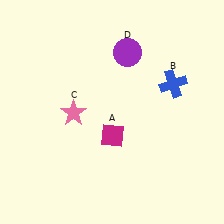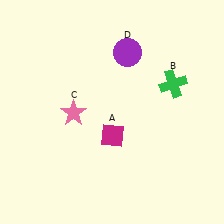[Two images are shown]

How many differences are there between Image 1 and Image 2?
There is 1 difference between the two images.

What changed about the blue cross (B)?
In Image 1, B is blue. In Image 2, it changed to green.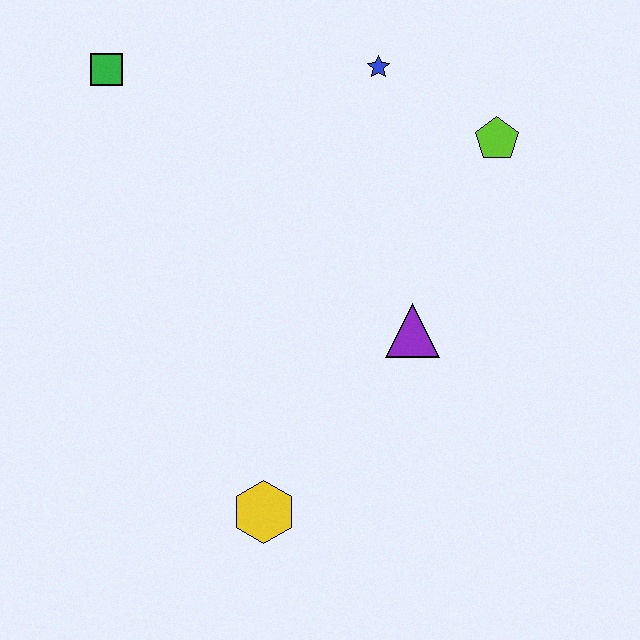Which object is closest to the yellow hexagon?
The purple triangle is closest to the yellow hexagon.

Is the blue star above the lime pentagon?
Yes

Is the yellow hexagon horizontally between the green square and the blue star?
Yes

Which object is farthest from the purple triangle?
The green square is farthest from the purple triangle.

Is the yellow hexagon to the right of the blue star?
No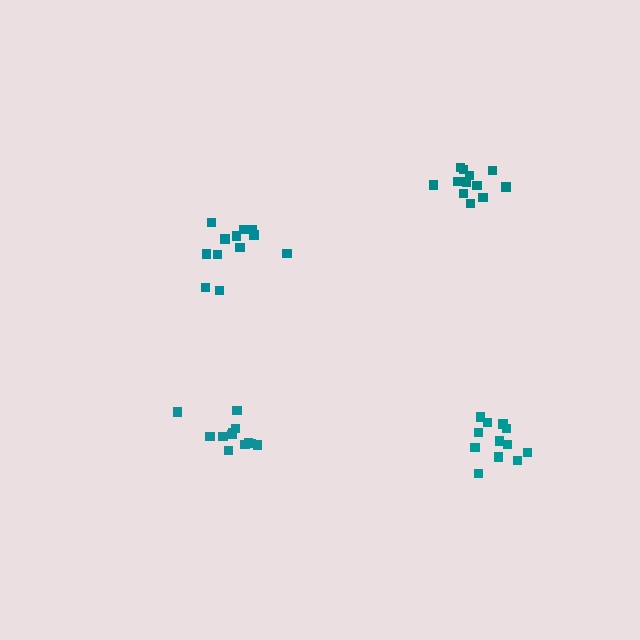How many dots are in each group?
Group 1: 12 dots, Group 2: 12 dots, Group 3: 12 dots, Group 4: 12 dots (48 total).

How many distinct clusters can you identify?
There are 4 distinct clusters.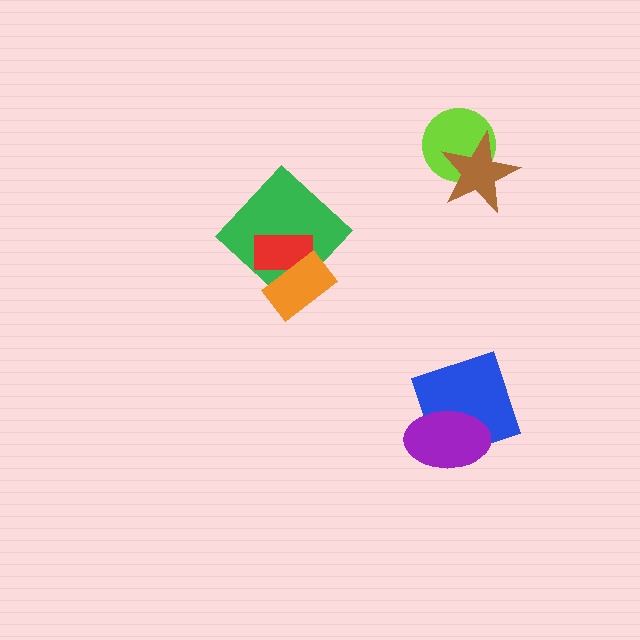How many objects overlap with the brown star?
1 object overlaps with the brown star.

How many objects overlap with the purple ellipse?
1 object overlaps with the purple ellipse.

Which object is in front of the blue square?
The purple ellipse is in front of the blue square.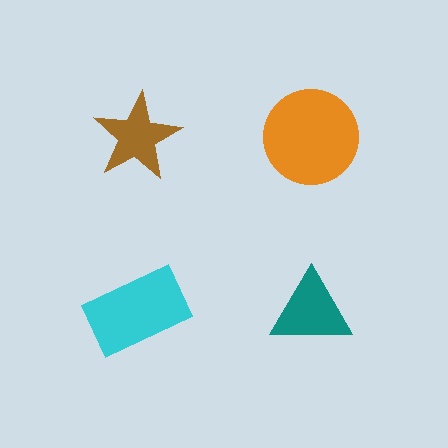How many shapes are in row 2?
2 shapes.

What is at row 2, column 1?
A cyan rectangle.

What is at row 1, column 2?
An orange circle.